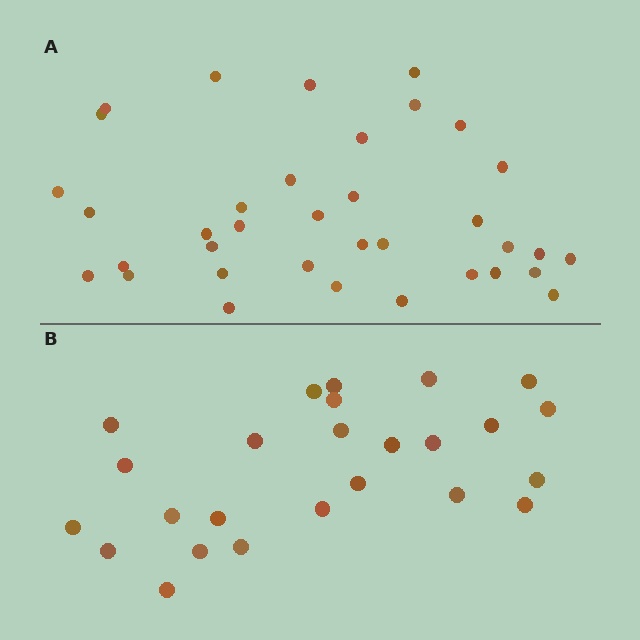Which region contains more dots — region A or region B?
Region A (the top region) has more dots.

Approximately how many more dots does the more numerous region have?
Region A has roughly 12 or so more dots than region B.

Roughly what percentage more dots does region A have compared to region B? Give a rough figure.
About 45% more.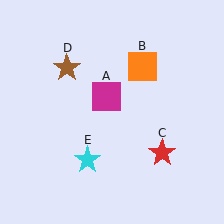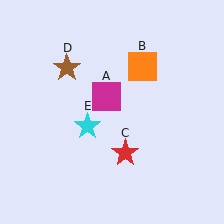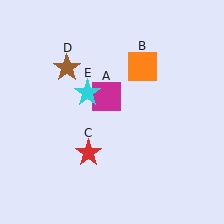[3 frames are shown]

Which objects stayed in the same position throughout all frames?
Magenta square (object A) and orange square (object B) and brown star (object D) remained stationary.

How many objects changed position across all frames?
2 objects changed position: red star (object C), cyan star (object E).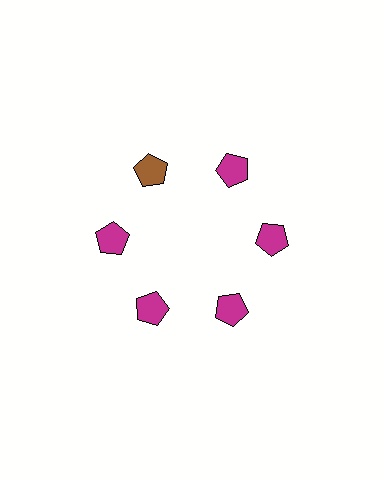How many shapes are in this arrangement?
There are 6 shapes arranged in a ring pattern.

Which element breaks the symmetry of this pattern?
The brown pentagon at roughly the 11 o'clock position breaks the symmetry. All other shapes are magenta pentagons.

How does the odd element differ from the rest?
It has a different color: brown instead of magenta.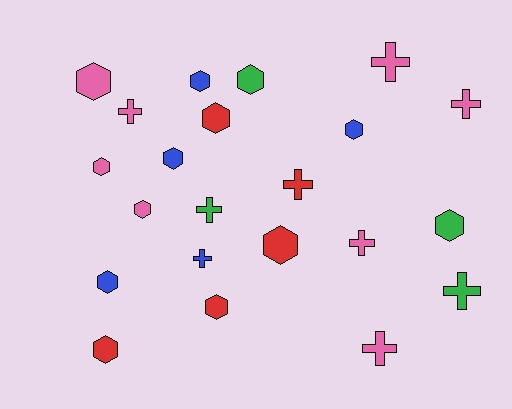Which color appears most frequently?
Pink, with 8 objects.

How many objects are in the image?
There are 22 objects.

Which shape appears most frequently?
Hexagon, with 13 objects.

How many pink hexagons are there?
There are 3 pink hexagons.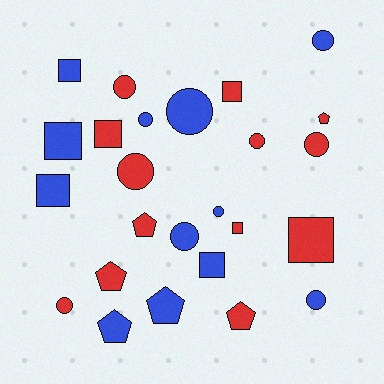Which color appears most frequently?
Red, with 13 objects.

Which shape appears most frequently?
Circle, with 11 objects.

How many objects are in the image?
There are 25 objects.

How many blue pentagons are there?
There are 2 blue pentagons.